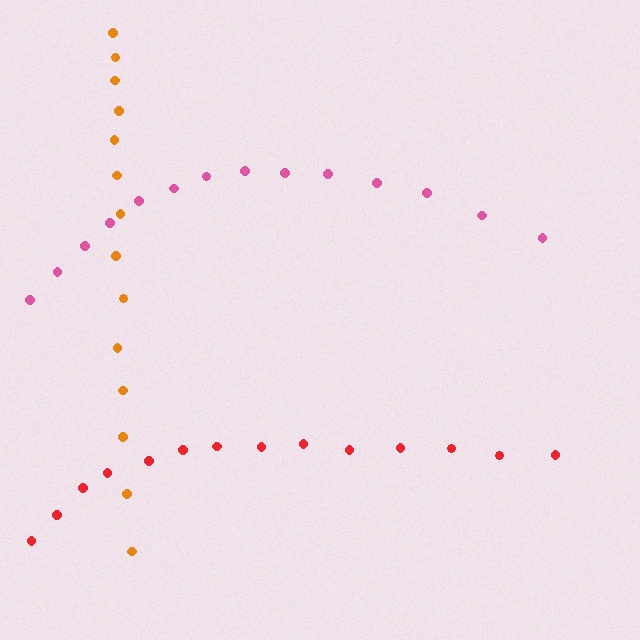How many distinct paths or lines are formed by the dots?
There are 3 distinct paths.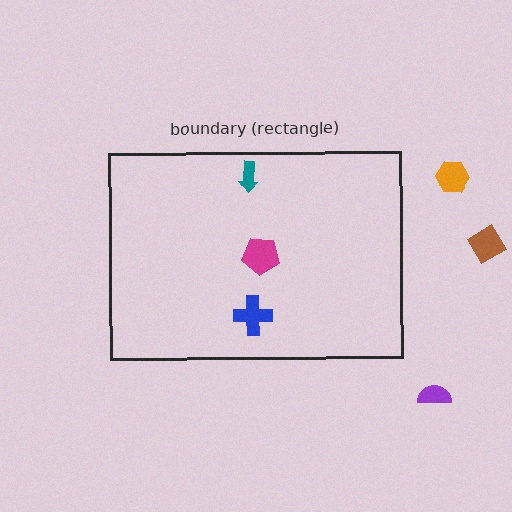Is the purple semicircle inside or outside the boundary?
Outside.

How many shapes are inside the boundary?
3 inside, 3 outside.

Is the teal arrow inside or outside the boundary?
Inside.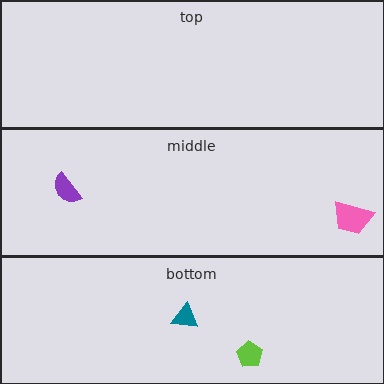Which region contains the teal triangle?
The bottom region.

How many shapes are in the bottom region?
2.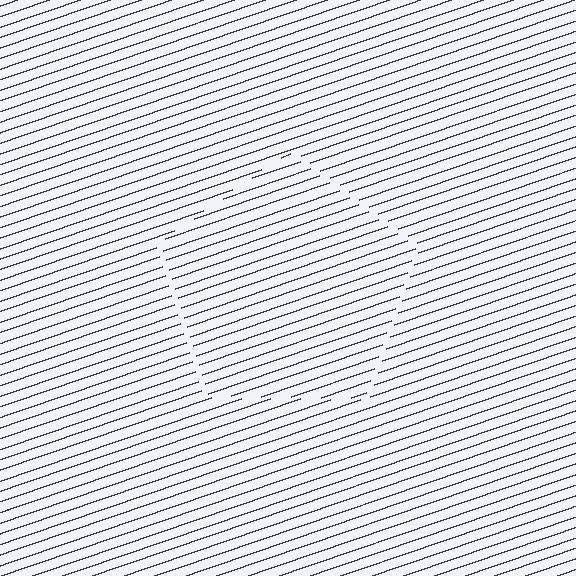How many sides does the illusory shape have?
5 sides — the line-ends trace a pentagon.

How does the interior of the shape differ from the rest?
The interior of the shape contains the same grating, shifted by half a period — the contour is defined by the phase discontinuity where line-ends from the inner and outer gratings abut.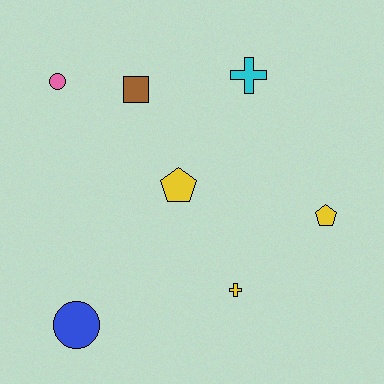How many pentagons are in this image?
There are 2 pentagons.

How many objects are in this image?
There are 7 objects.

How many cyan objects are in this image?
There is 1 cyan object.